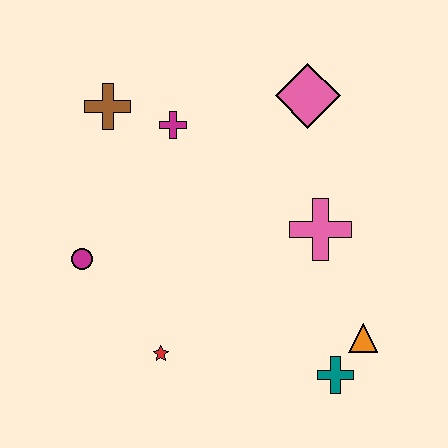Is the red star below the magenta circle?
Yes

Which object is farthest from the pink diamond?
The red star is farthest from the pink diamond.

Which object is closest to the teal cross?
The orange triangle is closest to the teal cross.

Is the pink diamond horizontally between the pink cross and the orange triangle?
No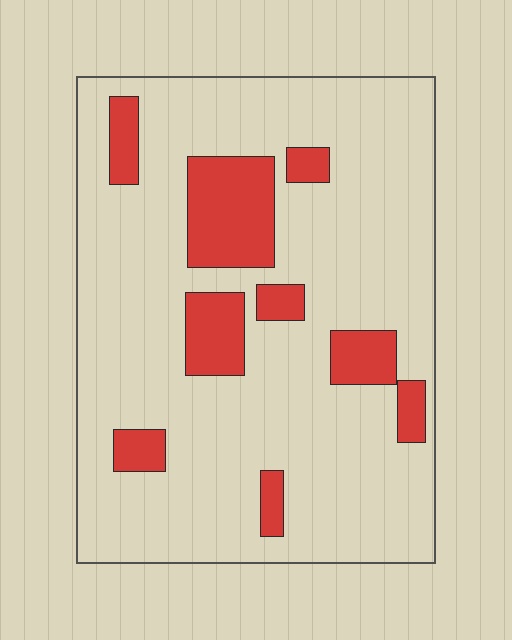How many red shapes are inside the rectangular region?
9.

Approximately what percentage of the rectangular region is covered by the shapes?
Approximately 15%.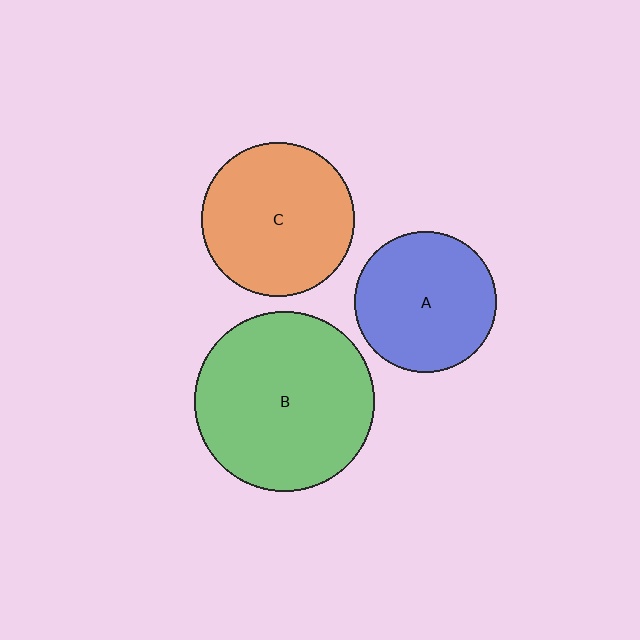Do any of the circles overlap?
No, none of the circles overlap.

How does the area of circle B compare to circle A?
Approximately 1.6 times.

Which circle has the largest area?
Circle B (green).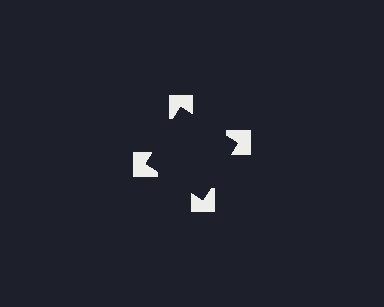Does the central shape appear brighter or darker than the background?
It typically appears slightly darker than the background, even though no actual brightness change is drawn.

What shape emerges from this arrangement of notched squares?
An illusory square — its edges are inferred from the aligned wedge cuts in the notched squares, not physically drawn.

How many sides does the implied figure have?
4 sides.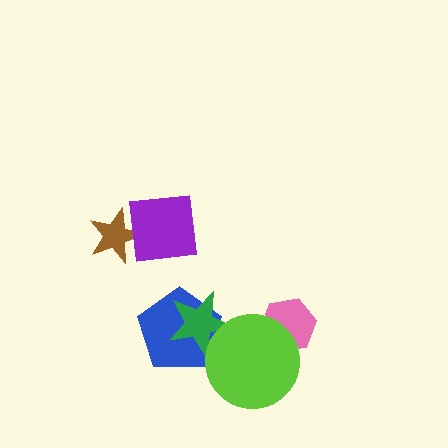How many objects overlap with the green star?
2 objects overlap with the green star.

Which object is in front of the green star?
The lime circle is in front of the green star.